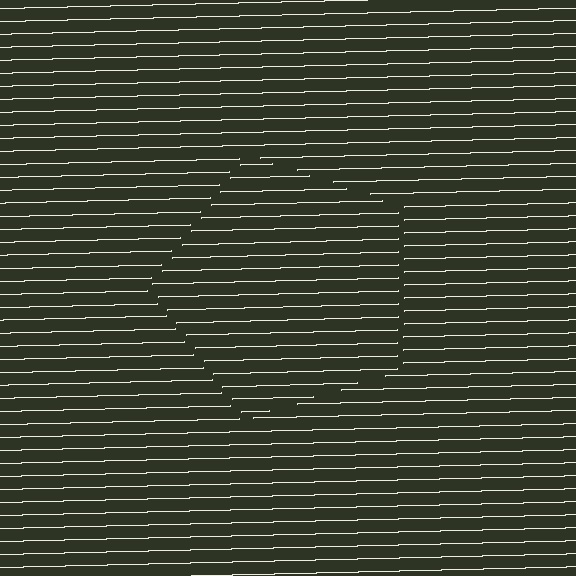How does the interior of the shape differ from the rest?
The interior of the shape contains the same grating, shifted by half a period — the contour is defined by the phase discontinuity where line-ends from the inner and outer gratings abut.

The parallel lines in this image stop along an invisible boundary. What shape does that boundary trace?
An illusory pentagon. The interior of the shape contains the same grating, shifted by half a period — the contour is defined by the phase discontinuity where line-ends from the inner and outer gratings abut.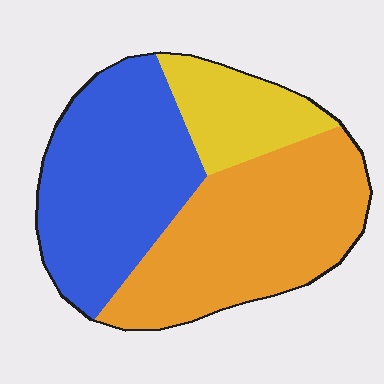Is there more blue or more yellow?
Blue.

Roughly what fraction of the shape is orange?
Orange covers roughly 45% of the shape.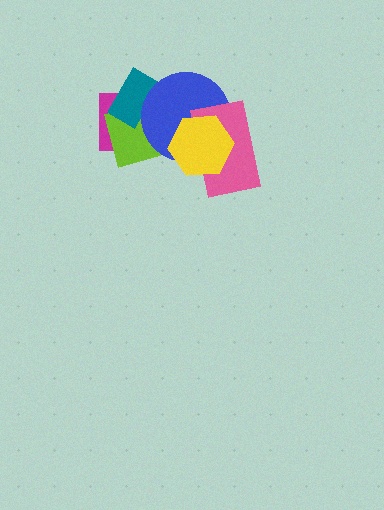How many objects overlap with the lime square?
3 objects overlap with the lime square.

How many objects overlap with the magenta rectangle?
5 objects overlap with the magenta rectangle.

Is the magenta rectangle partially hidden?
Yes, it is partially covered by another shape.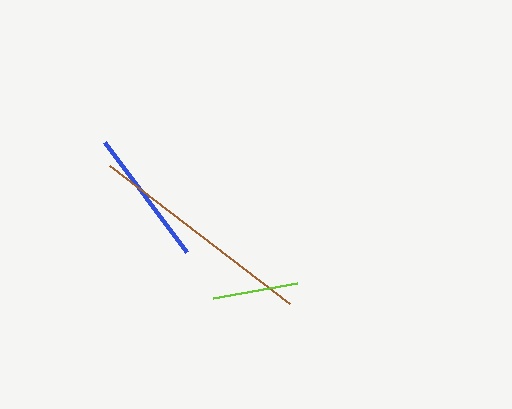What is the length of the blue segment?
The blue segment is approximately 137 pixels long.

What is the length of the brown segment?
The brown segment is approximately 227 pixels long.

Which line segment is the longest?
The brown line is the longest at approximately 227 pixels.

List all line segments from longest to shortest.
From longest to shortest: brown, blue, lime.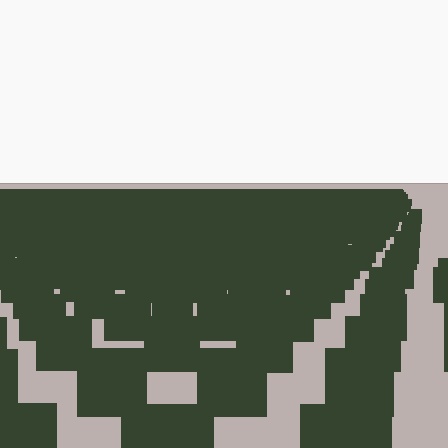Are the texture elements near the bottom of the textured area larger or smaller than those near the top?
Larger. Near the bottom, elements are closer to the viewer and appear at a bigger on-screen size.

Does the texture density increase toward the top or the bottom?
Density increases toward the top.